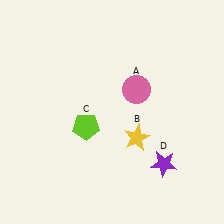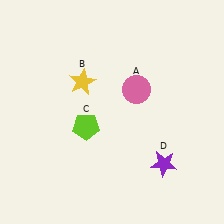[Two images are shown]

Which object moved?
The yellow star (B) moved up.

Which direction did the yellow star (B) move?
The yellow star (B) moved up.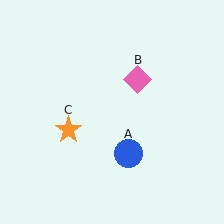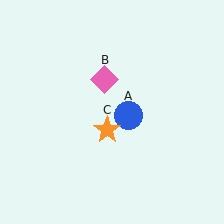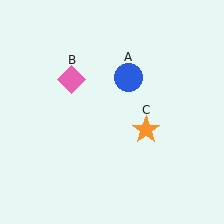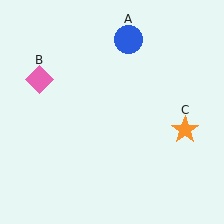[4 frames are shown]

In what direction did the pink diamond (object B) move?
The pink diamond (object B) moved left.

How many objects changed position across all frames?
3 objects changed position: blue circle (object A), pink diamond (object B), orange star (object C).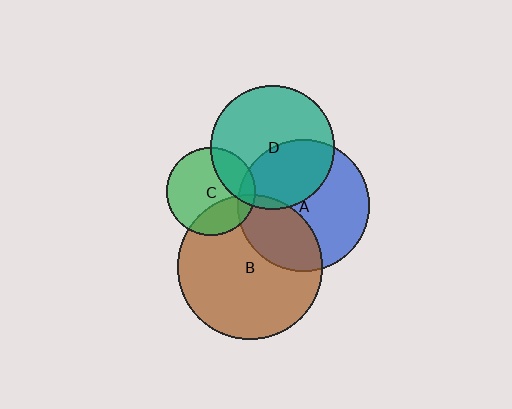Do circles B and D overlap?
Yes.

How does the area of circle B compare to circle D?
Approximately 1.4 times.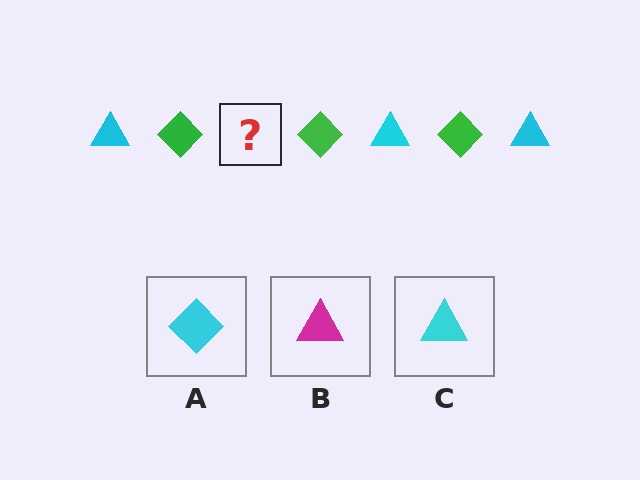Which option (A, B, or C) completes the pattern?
C.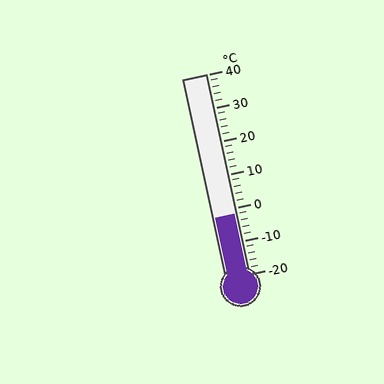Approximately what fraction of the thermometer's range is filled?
The thermometer is filled to approximately 30% of its range.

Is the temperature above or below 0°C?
The temperature is below 0°C.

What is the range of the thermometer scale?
The thermometer scale ranges from -20°C to 40°C.